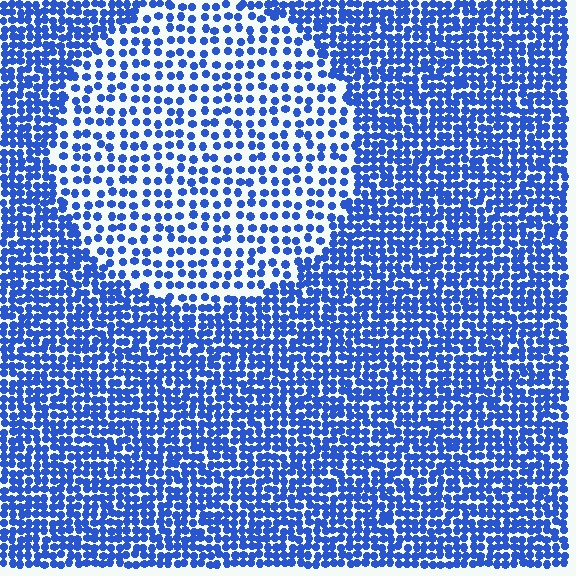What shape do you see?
I see a circle.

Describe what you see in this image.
The image contains small blue elements arranged at two different densities. A circle-shaped region is visible where the elements are less densely packed than the surrounding area.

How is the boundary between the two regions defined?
The boundary is defined by a change in element density (approximately 2.0x ratio). All elements are the same color, size, and shape.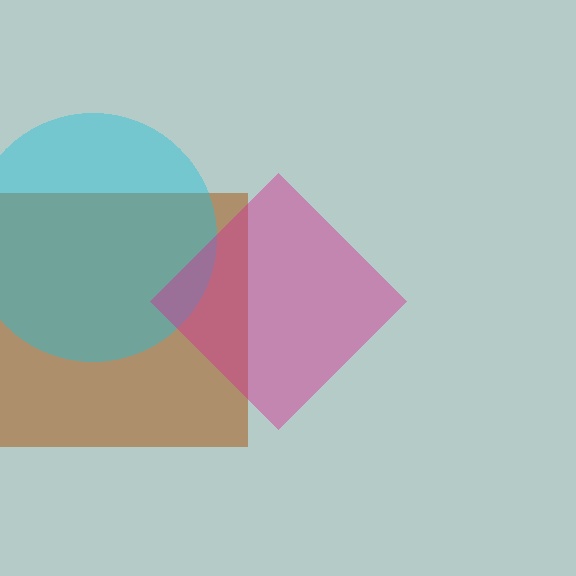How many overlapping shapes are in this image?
There are 3 overlapping shapes in the image.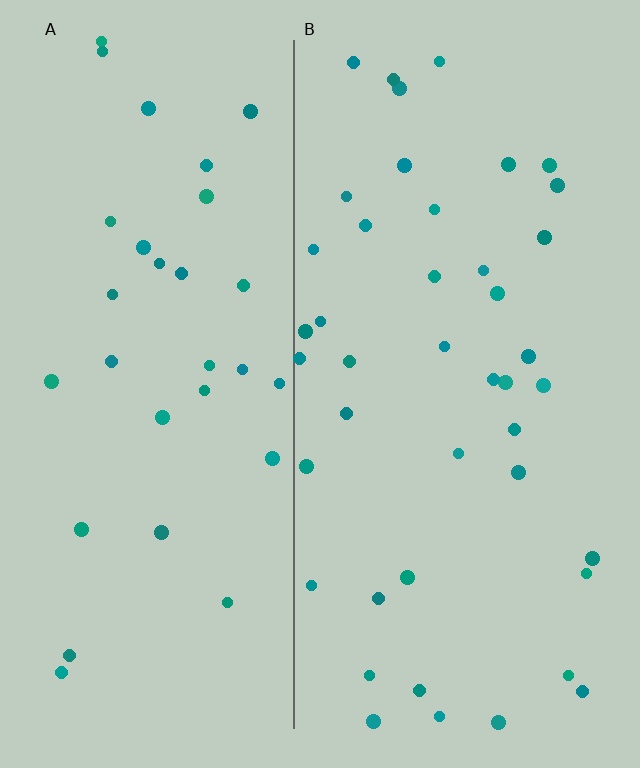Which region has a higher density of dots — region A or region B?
B (the right).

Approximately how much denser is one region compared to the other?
Approximately 1.4× — region B over region A.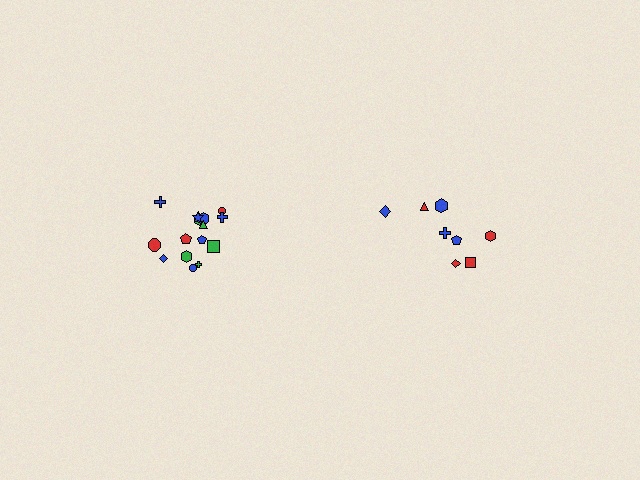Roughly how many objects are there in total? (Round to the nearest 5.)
Roughly 25 objects in total.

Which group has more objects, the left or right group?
The left group.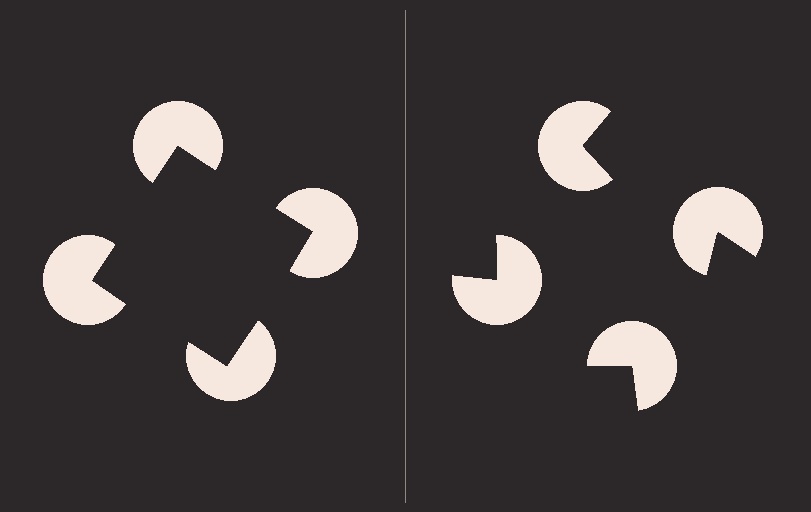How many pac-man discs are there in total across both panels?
8 — 4 on each side.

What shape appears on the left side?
An illusory square.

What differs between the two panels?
The pac-man discs are positioned identically on both sides; only the wedge orientations differ. On the left they align to a square; on the right they are misaligned.